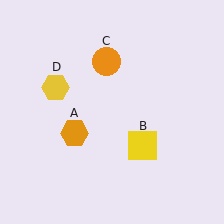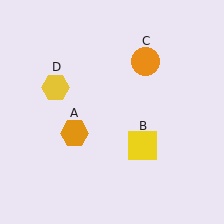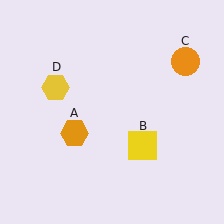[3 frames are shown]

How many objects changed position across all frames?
1 object changed position: orange circle (object C).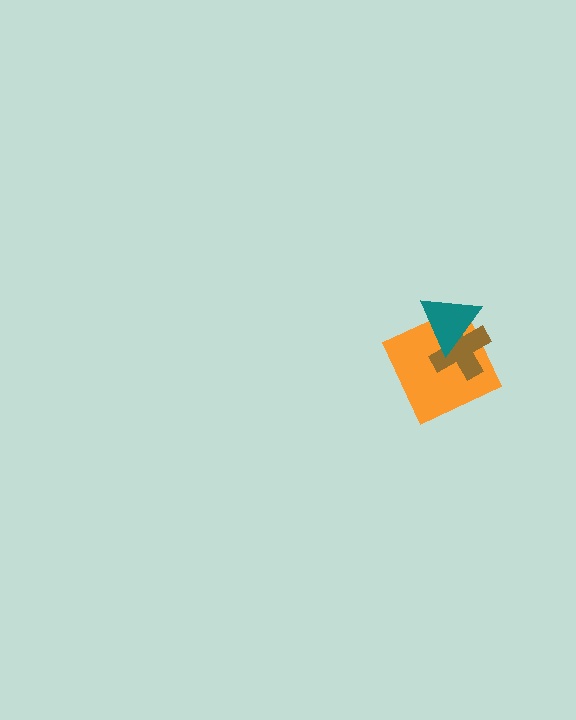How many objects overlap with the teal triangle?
2 objects overlap with the teal triangle.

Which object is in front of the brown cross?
The teal triangle is in front of the brown cross.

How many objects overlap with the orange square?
2 objects overlap with the orange square.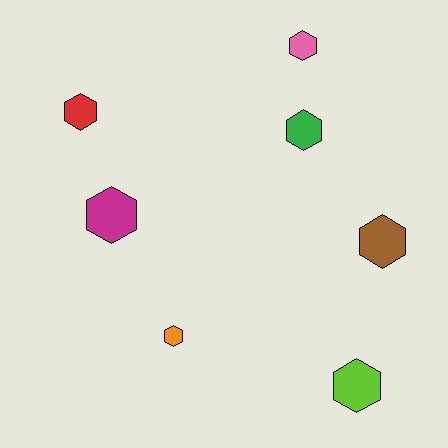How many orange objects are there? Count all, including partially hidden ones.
There is 1 orange object.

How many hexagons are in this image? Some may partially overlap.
There are 7 hexagons.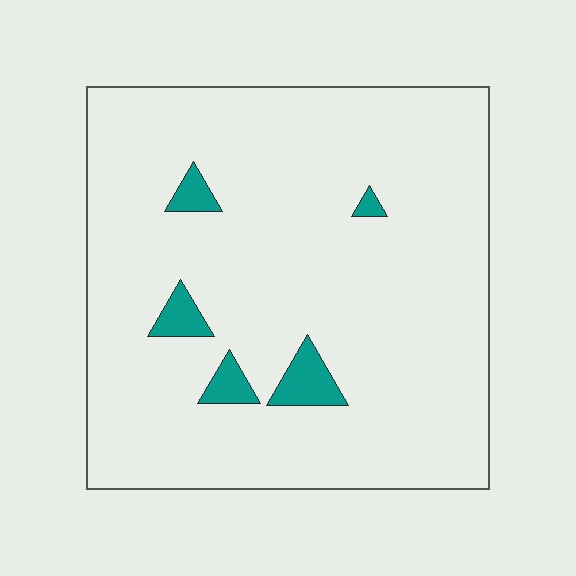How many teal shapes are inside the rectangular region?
5.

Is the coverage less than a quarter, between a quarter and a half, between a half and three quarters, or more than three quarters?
Less than a quarter.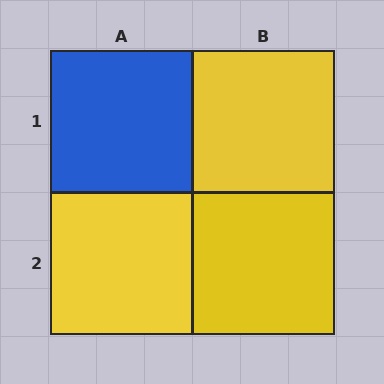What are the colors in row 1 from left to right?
Blue, yellow.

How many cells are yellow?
3 cells are yellow.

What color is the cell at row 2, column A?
Yellow.